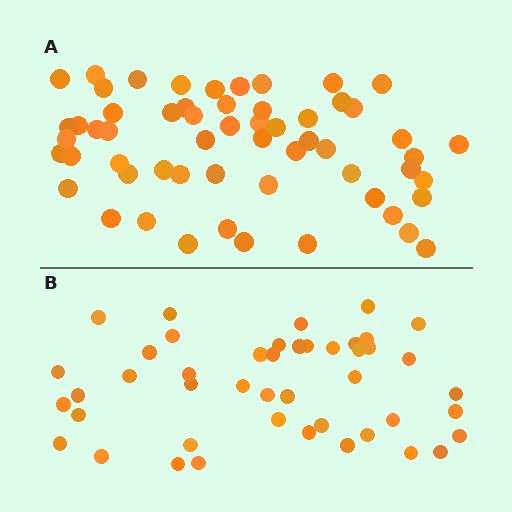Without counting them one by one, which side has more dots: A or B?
Region A (the top region) has more dots.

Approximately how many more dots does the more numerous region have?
Region A has approximately 15 more dots than region B.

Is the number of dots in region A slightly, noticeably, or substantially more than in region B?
Region A has noticeably more, but not dramatically so. The ratio is roughly 1.3 to 1.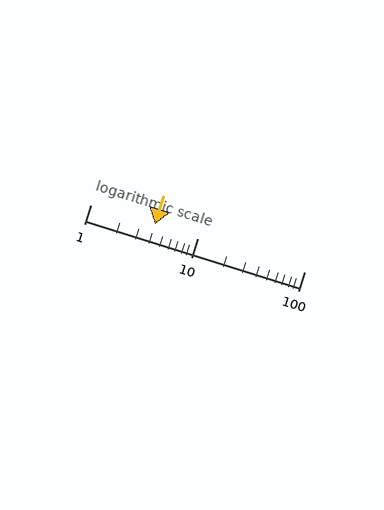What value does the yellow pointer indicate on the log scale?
The pointer indicates approximately 4.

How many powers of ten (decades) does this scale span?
The scale spans 2 decades, from 1 to 100.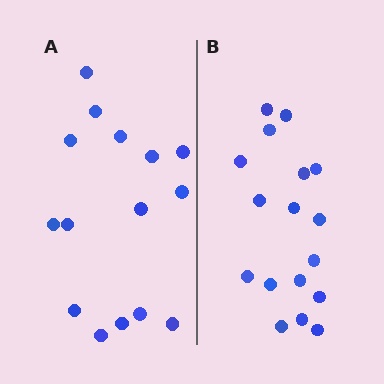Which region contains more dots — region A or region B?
Region B (the right region) has more dots.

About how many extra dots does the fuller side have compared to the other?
Region B has just a few more — roughly 2 or 3 more dots than region A.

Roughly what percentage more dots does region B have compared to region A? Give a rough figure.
About 15% more.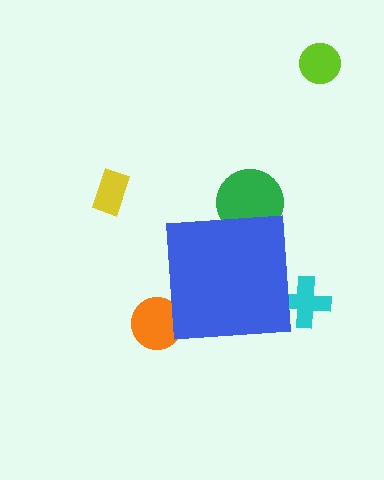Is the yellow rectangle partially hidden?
No, the yellow rectangle is fully visible.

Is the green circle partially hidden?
Yes, the green circle is partially hidden behind the blue square.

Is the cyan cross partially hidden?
Yes, the cyan cross is partially hidden behind the blue square.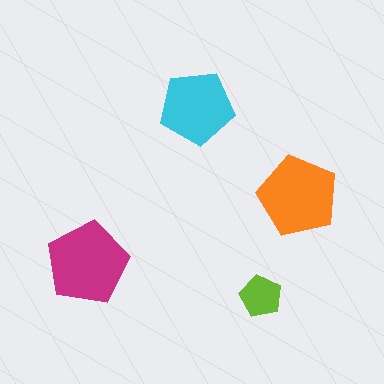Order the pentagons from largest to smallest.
the magenta one, the orange one, the cyan one, the lime one.